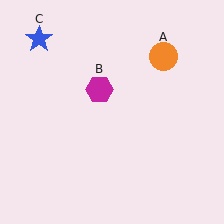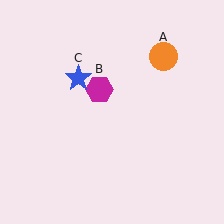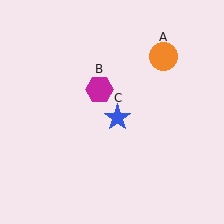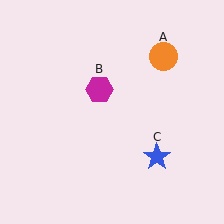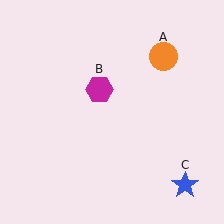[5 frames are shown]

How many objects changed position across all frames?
1 object changed position: blue star (object C).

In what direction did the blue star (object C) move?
The blue star (object C) moved down and to the right.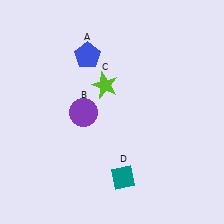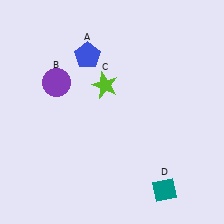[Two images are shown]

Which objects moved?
The objects that moved are: the purple circle (B), the teal diamond (D).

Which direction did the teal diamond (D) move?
The teal diamond (D) moved right.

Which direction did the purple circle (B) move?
The purple circle (B) moved up.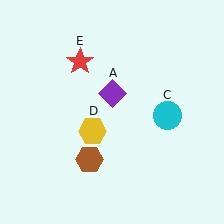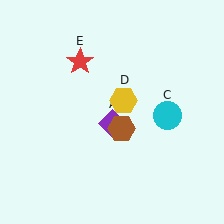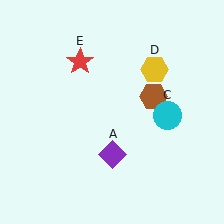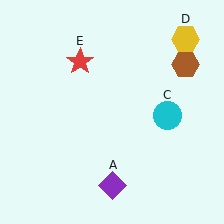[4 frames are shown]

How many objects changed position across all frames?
3 objects changed position: purple diamond (object A), brown hexagon (object B), yellow hexagon (object D).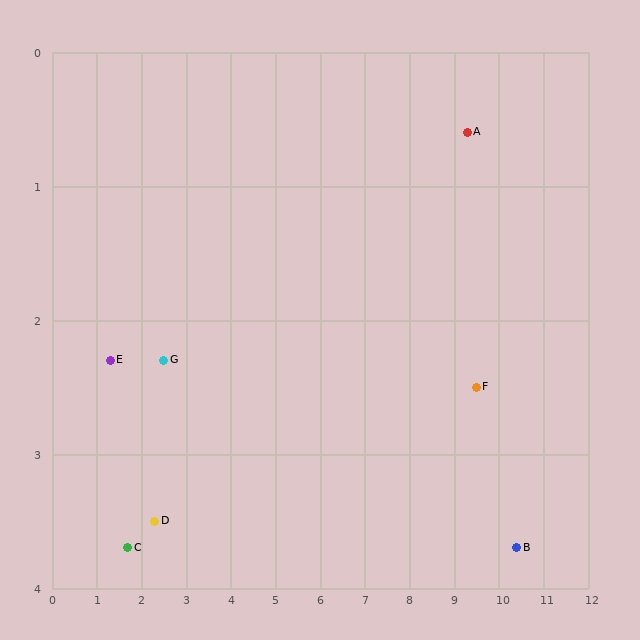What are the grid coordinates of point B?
Point B is at approximately (10.4, 3.7).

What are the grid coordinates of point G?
Point G is at approximately (2.5, 2.3).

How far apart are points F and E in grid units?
Points F and E are about 8.2 grid units apart.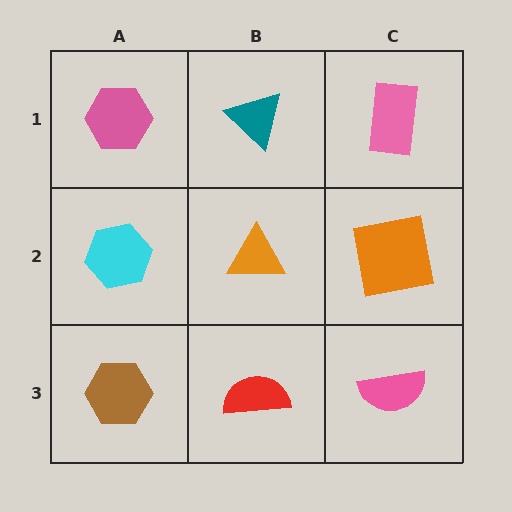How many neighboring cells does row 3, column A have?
2.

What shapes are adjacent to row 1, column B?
An orange triangle (row 2, column B), a pink hexagon (row 1, column A), a pink rectangle (row 1, column C).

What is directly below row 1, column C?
An orange square.